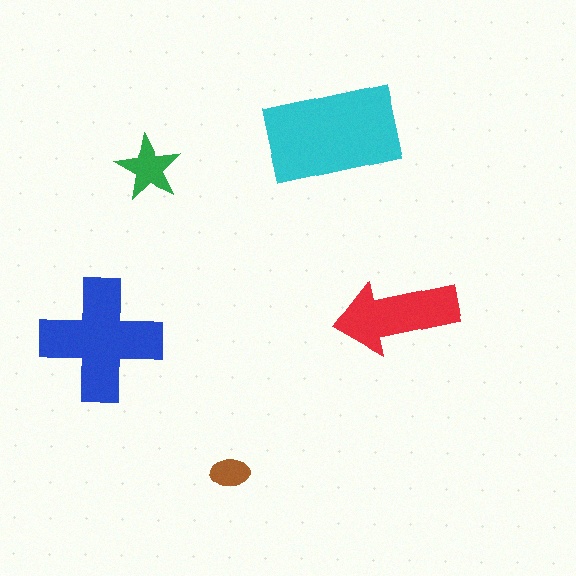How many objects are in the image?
There are 5 objects in the image.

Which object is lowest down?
The brown ellipse is bottommost.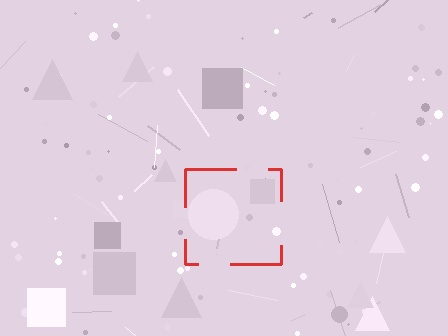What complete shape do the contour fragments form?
The contour fragments form a square.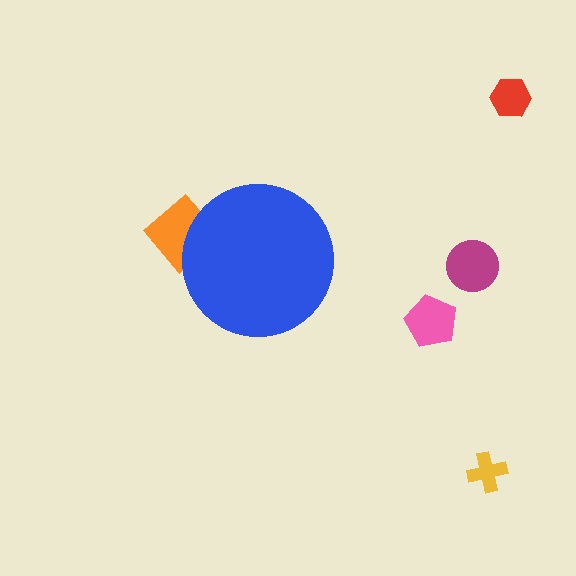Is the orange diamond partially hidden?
Yes, the orange diamond is partially hidden behind the blue circle.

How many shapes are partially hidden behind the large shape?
1 shape is partially hidden.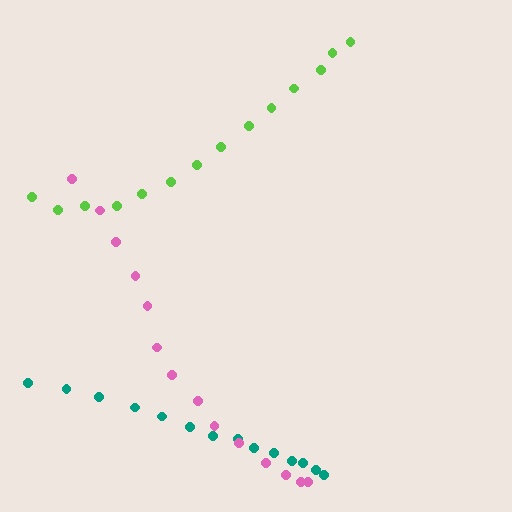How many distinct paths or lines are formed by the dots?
There are 3 distinct paths.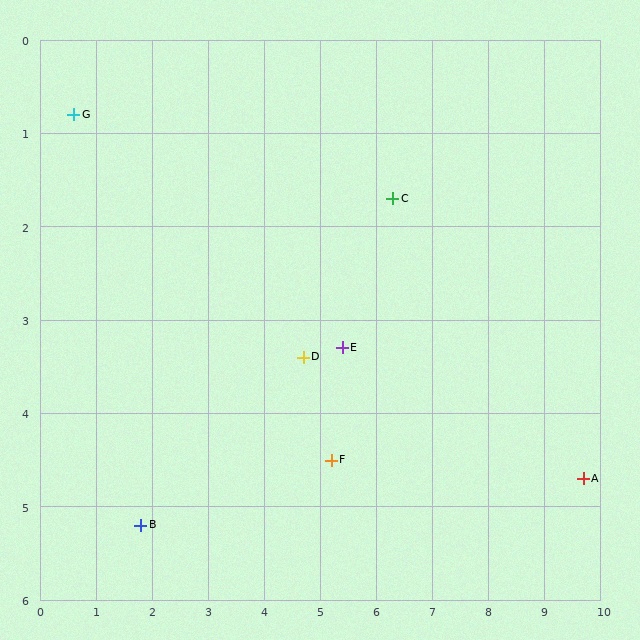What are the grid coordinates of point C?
Point C is at approximately (6.3, 1.7).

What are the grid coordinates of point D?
Point D is at approximately (4.7, 3.4).